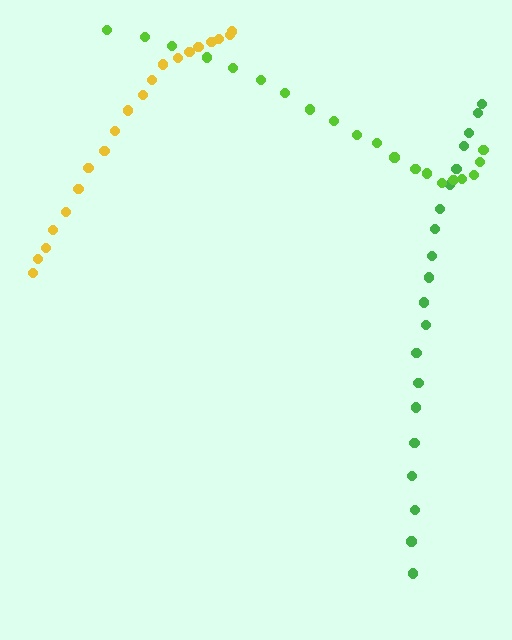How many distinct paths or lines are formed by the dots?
There are 3 distinct paths.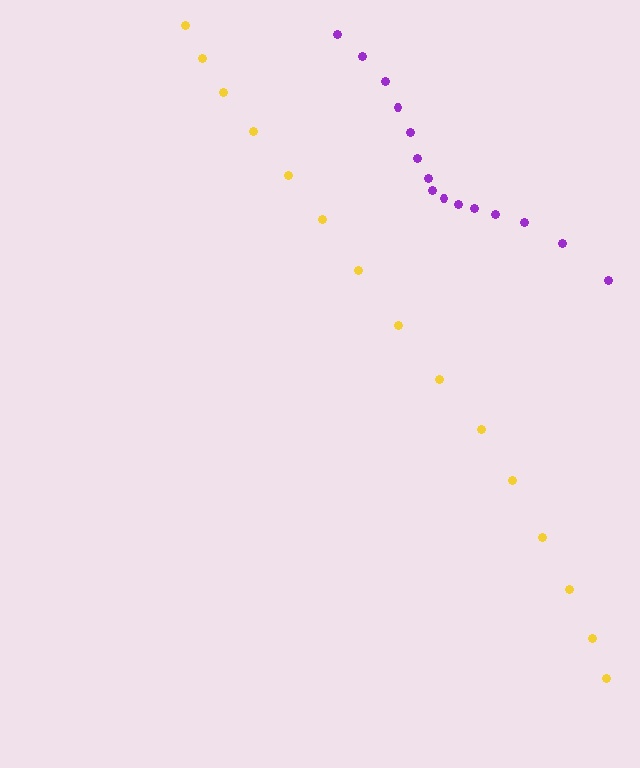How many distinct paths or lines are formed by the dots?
There are 2 distinct paths.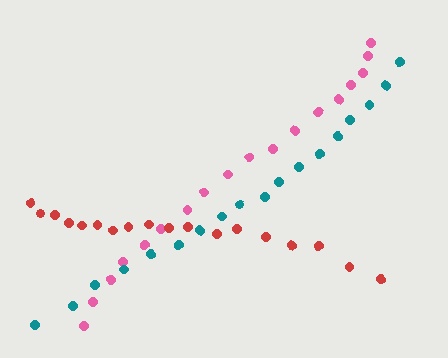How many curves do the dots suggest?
There are 3 distinct paths.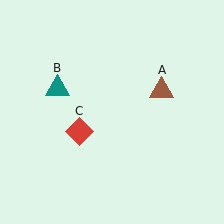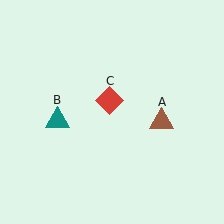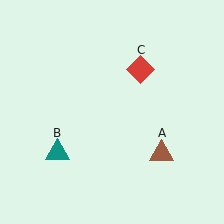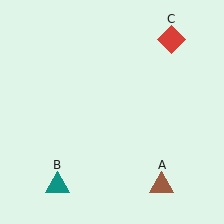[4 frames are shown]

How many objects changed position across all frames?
3 objects changed position: brown triangle (object A), teal triangle (object B), red diamond (object C).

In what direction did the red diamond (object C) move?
The red diamond (object C) moved up and to the right.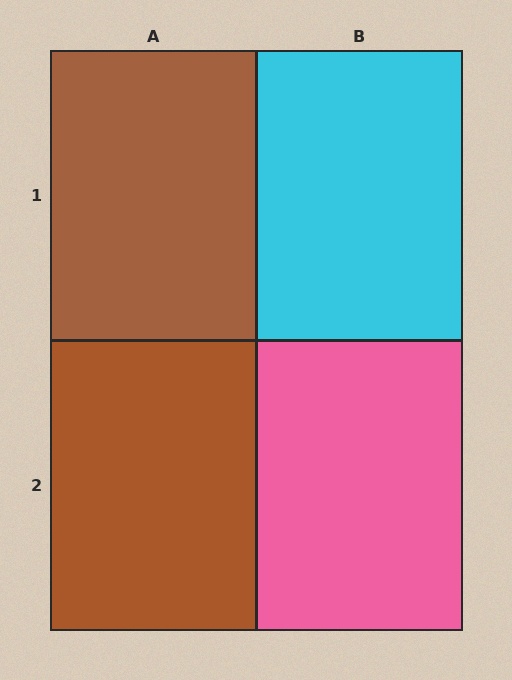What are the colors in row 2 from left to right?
Brown, pink.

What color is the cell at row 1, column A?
Brown.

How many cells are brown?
2 cells are brown.